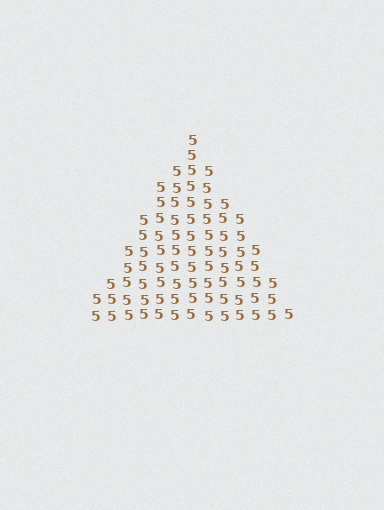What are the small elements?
The small elements are digit 5's.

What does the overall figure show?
The overall figure shows a triangle.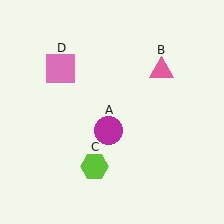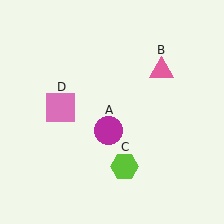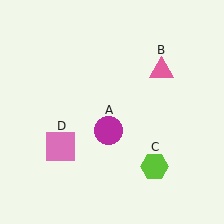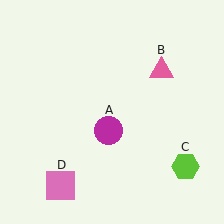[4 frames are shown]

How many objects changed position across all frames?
2 objects changed position: lime hexagon (object C), pink square (object D).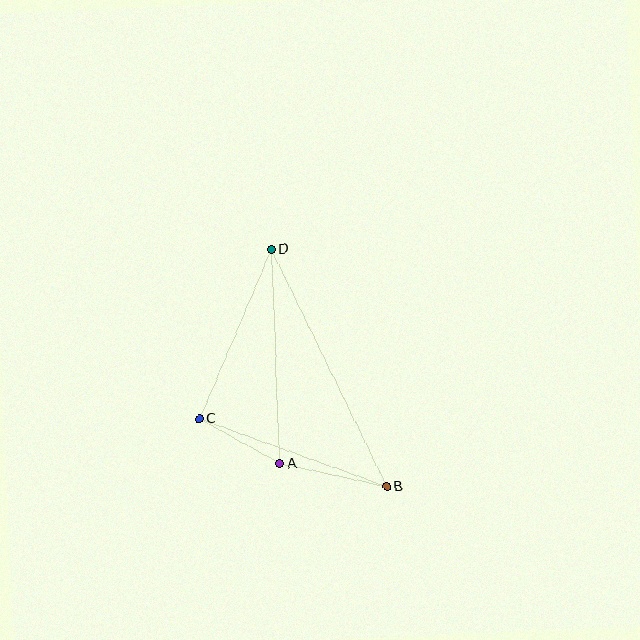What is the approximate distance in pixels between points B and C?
The distance between B and C is approximately 199 pixels.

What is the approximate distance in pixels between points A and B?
The distance between A and B is approximately 109 pixels.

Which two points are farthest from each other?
Points B and D are farthest from each other.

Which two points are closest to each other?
Points A and C are closest to each other.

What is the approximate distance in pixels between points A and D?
The distance between A and D is approximately 214 pixels.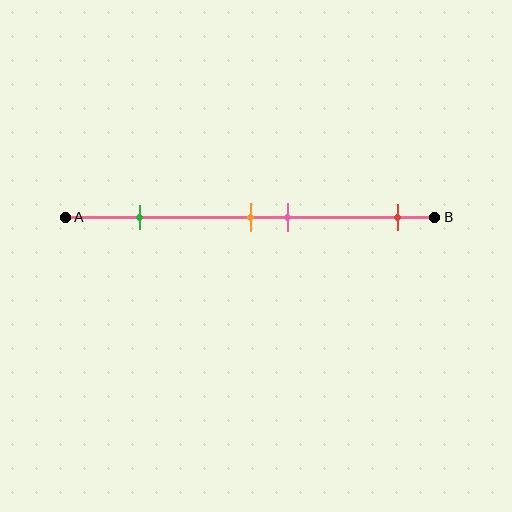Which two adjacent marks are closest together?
The orange and pink marks are the closest adjacent pair.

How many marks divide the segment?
There are 4 marks dividing the segment.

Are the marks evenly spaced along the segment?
No, the marks are not evenly spaced.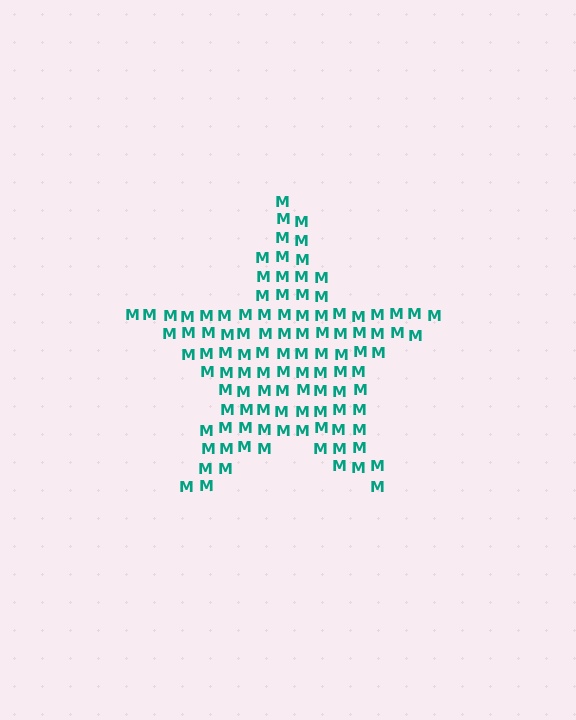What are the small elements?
The small elements are letter M's.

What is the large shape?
The large shape is a star.